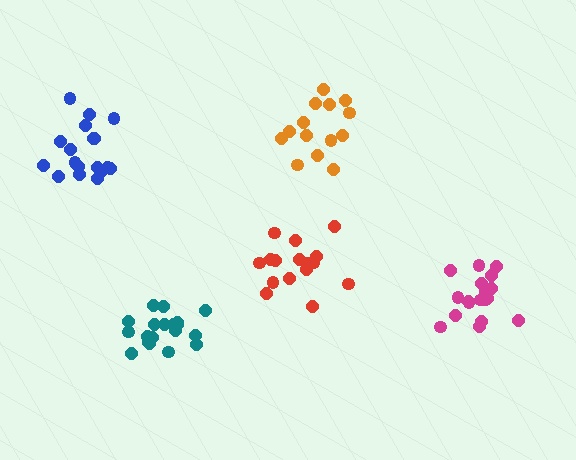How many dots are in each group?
Group 1: 18 dots, Group 2: 14 dots, Group 3: 19 dots, Group 4: 16 dots, Group 5: 19 dots (86 total).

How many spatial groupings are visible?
There are 5 spatial groupings.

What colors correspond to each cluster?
The clusters are colored: magenta, orange, teal, red, blue.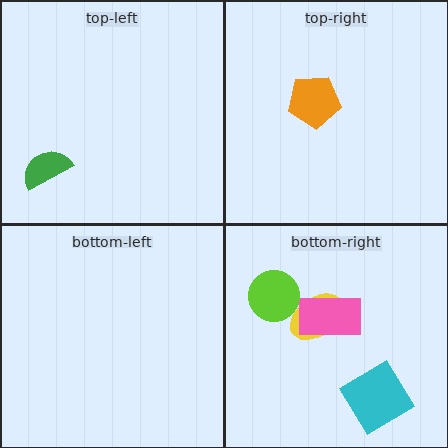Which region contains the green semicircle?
The top-left region.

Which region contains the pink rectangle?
The bottom-right region.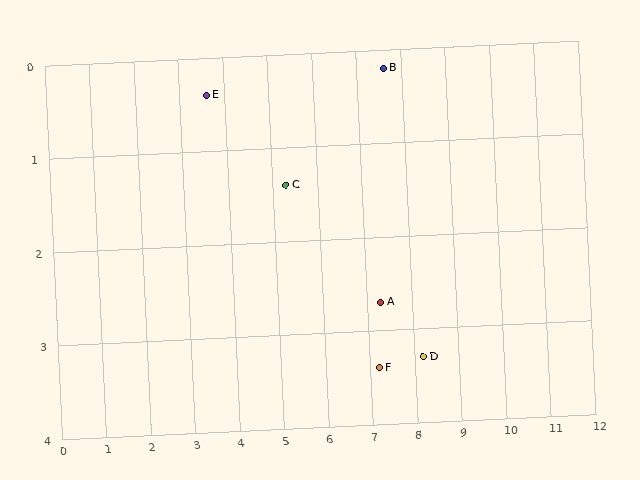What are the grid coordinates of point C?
Point C is at approximately (5.3, 1.4).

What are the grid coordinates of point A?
Point A is at approximately (7.3, 2.7).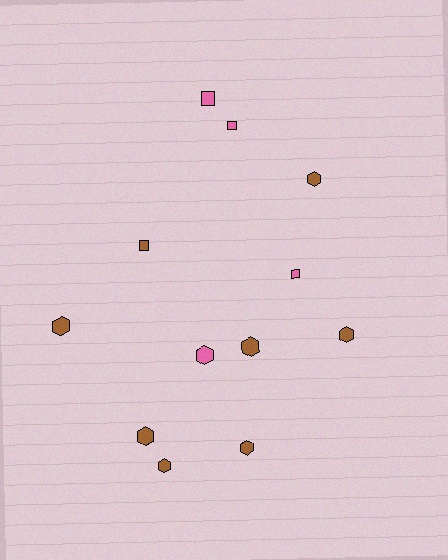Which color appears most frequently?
Brown, with 8 objects.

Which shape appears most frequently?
Hexagon, with 8 objects.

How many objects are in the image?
There are 12 objects.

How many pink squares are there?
There are 3 pink squares.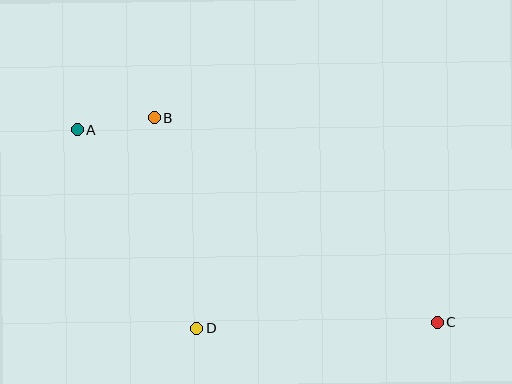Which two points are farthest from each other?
Points A and C are farthest from each other.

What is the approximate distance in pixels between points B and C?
The distance between B and C is approximately 349 pixels.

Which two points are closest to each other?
Points A and B are closest to each other.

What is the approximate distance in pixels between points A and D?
The distance between A and D is approximately 231 pixels.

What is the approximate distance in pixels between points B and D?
The distance between B and D is approximately 214 pixels.